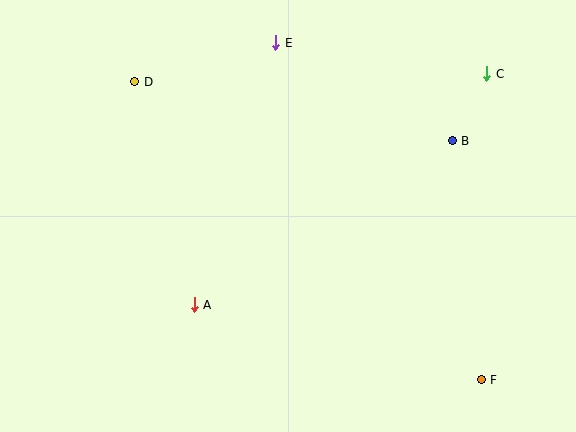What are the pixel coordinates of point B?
Point B is at (452, 141).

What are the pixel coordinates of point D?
Point D is at (135, 82).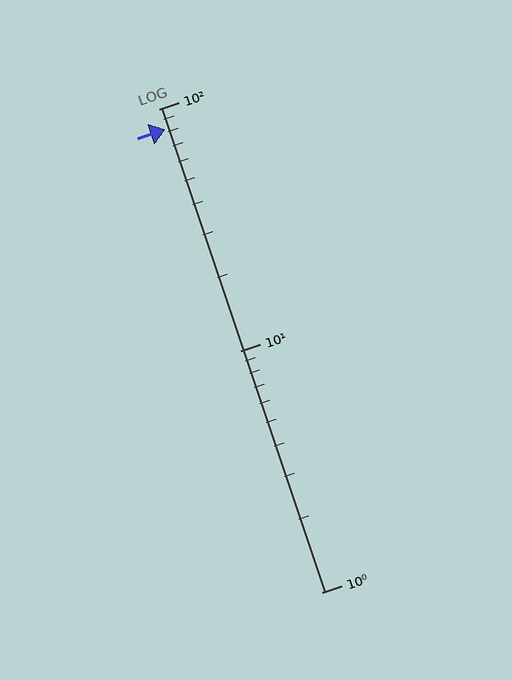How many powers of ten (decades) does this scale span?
The scale spans 2 decades, from 1 to 100.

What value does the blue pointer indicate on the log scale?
The pointer indicates approximately 82.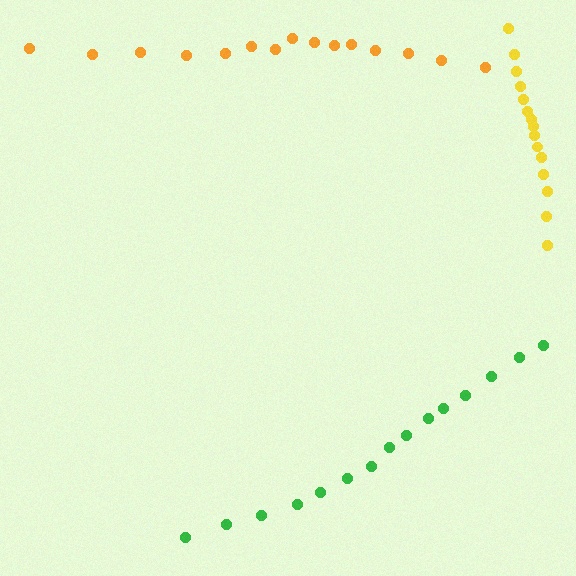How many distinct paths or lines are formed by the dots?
There are 3 distinct paths.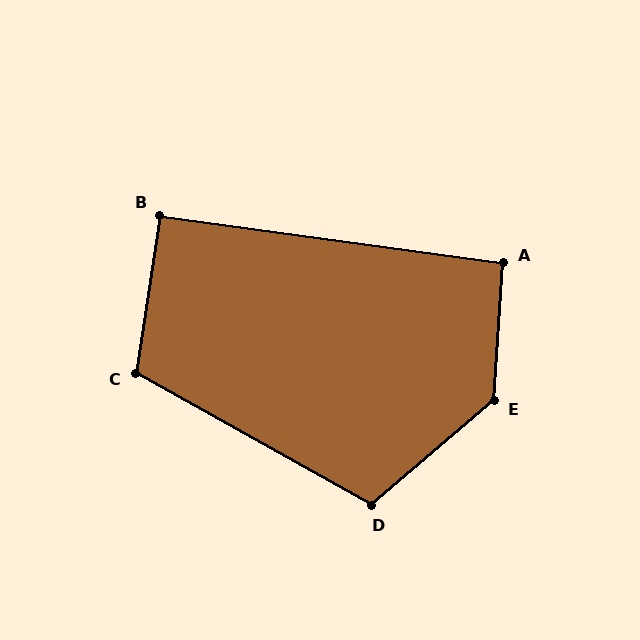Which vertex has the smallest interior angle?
B, at approximately 91 degrees.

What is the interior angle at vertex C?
Approximately 111 degrees (obtuse).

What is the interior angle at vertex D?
Approximately 111 degrees (obtuse).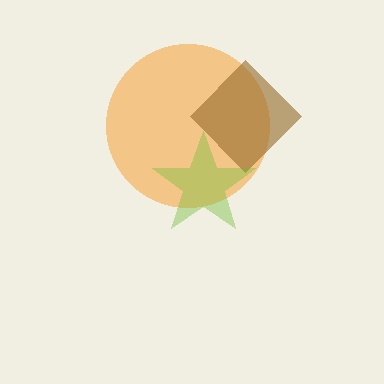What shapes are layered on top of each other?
The layered shapes are: an orange circle, a brown diamond, a lime star.